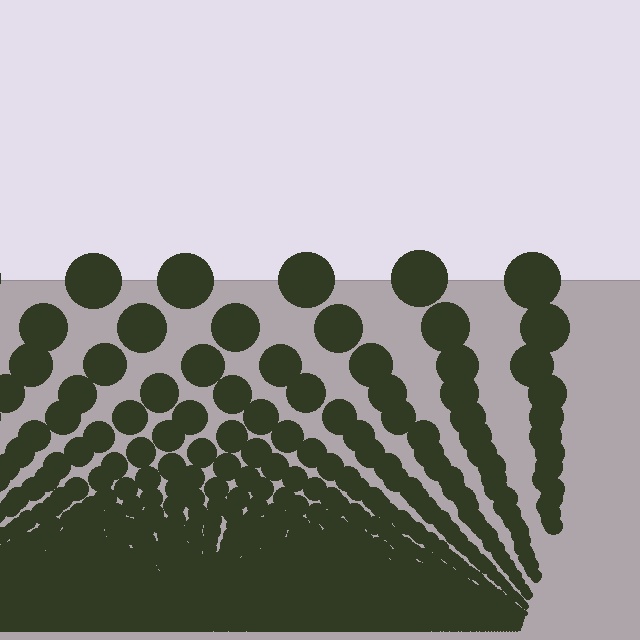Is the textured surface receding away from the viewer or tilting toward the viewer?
The surface appears to tilt toward the viewer. Texture elements get larger and sparser toward the top.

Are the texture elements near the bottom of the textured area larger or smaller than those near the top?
Smaller. The gradient is inverted — elements near the bottom are smaller and denser.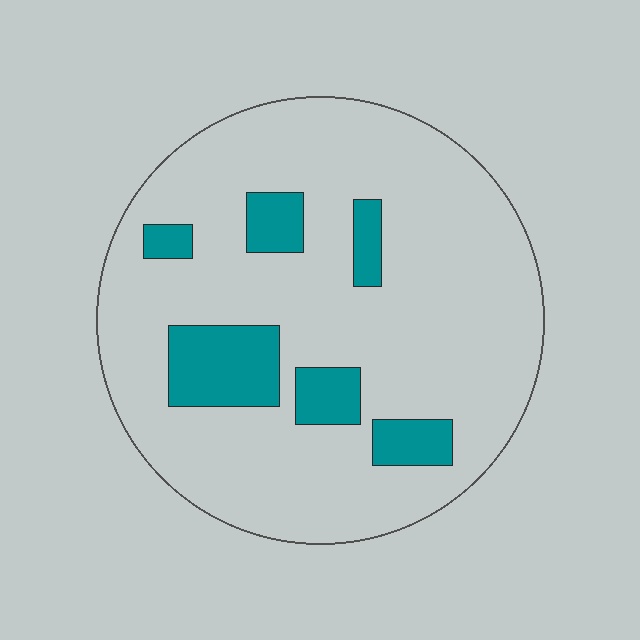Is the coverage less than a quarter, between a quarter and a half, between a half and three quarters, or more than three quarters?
Less than a quarter.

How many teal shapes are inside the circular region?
6.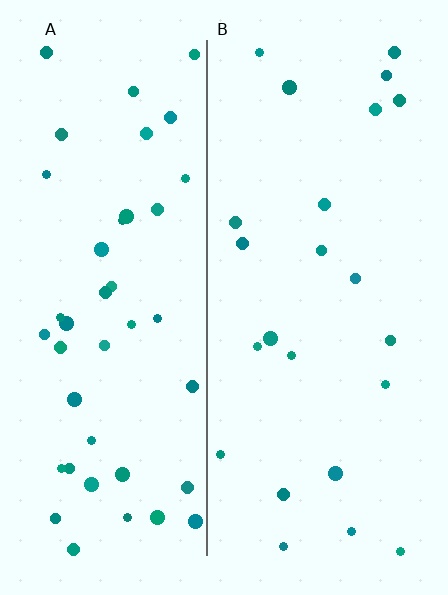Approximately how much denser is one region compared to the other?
Approximately 1.9× — region A over region B.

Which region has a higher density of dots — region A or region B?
A (the left).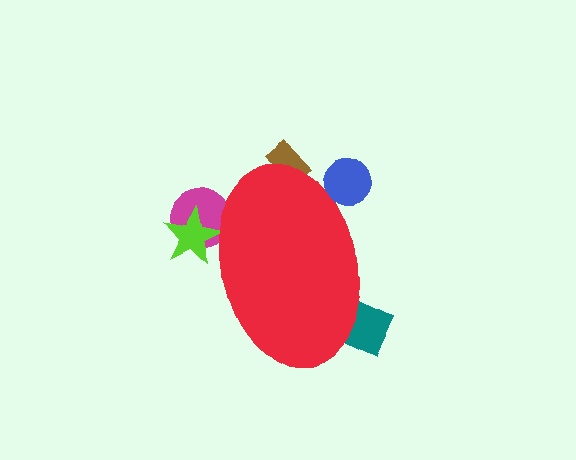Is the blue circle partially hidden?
Yes, the blue circle is partially hidden behind the red ellipse.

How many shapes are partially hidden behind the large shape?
5 shapes are partially hidden.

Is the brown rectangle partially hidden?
Yes, the brown rectangle is partially hidden behind the red ellipse.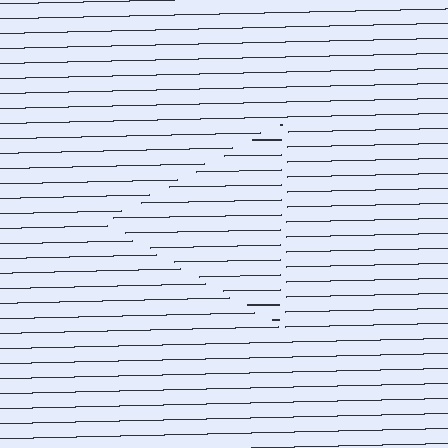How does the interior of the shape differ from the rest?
The interior of the shape contains the same grating, shifted by half a period — the contour is defined by the phase discontinuity where line-ends from the inner and outer gratings abut.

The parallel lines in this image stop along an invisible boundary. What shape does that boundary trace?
An illusory triangle. The interior of the shape contains the same grating, shifted by half a period — the contour is defined by the phase discontinuity where line-ends from the inner and outer gratings abut.